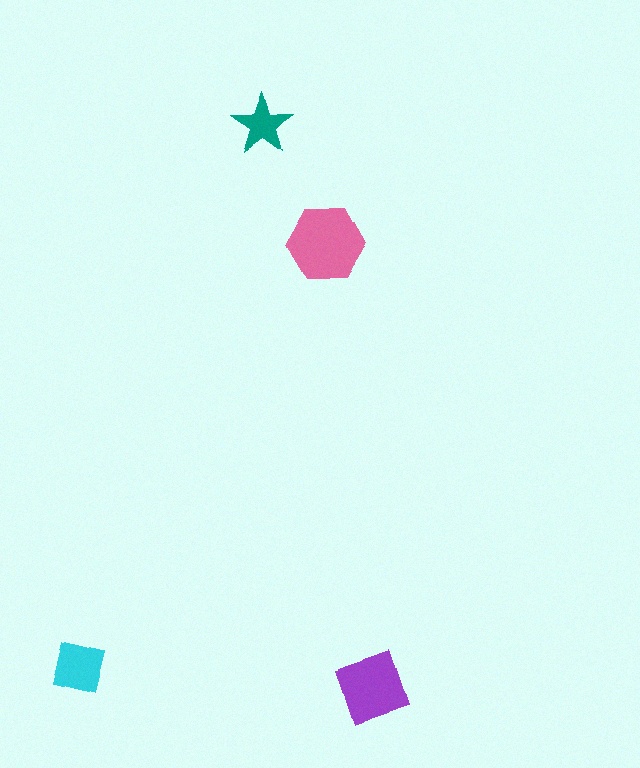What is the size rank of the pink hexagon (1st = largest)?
1st.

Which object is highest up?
The teal star is topmost.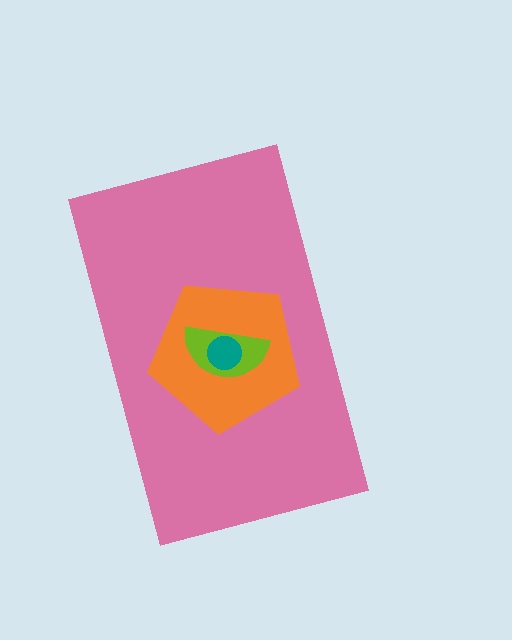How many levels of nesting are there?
4.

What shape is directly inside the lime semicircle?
The teal circle.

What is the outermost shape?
The pink rectangle.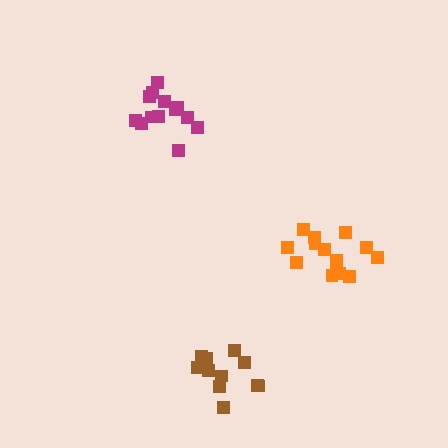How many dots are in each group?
Group 1: 14 dots, Group 2: 11 dots, Group 3: 13 dots (38 total).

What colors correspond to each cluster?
The clusters are colored: orange, brown, magenta.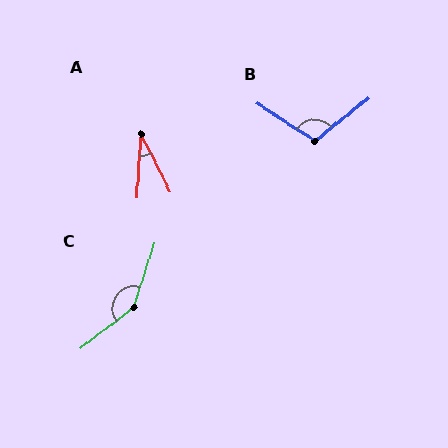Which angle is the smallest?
A, at approximately 30 degrees.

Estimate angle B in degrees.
Approximately 109 degrees.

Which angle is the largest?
C, at approximately 145 degrees.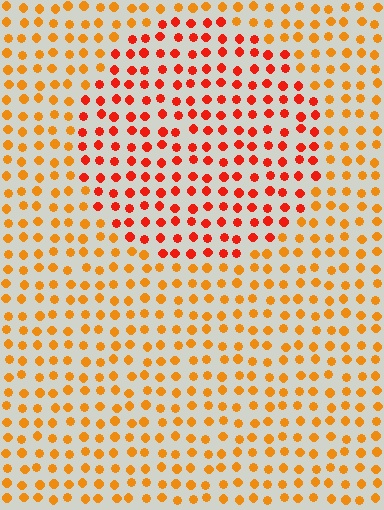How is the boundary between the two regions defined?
The boundary is defined purely by a slight shift in hue (about 31 degrees). Spacing, size, and orientation are identical on both sides.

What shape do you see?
I see a circle.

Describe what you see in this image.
The image is filled with small orange elements in a uniform arrangement. A circle-shaped region is visible where the elements are tinted to a slightly different hue, forming a subtle color boundary.